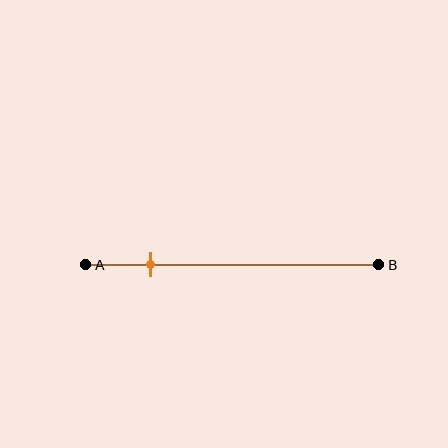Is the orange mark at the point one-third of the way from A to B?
No, the mark is at about 20% from A, not at the 33% one-third point.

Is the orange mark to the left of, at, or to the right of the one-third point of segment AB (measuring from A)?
The orange mark is to the left of the one-third point of segment AB.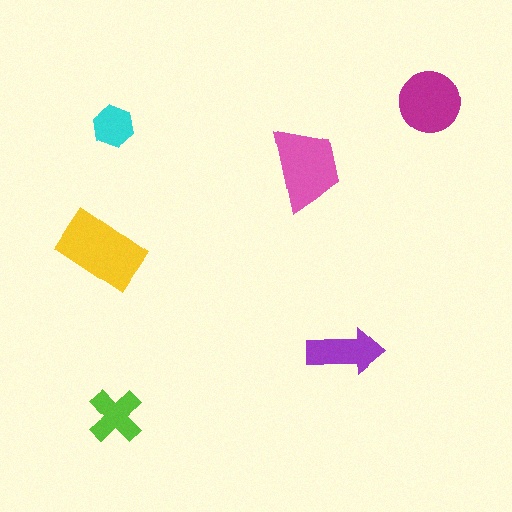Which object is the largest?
The yellow rectangle.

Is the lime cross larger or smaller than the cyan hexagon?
Larger.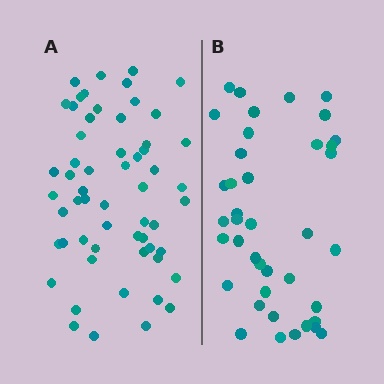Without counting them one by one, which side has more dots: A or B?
Region A (the left region) has more dots.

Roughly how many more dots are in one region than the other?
Region A has approximately 20 more dots than region B.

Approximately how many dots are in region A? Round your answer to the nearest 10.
About 60 dots. (The exact count is 58, which rounds to 60.)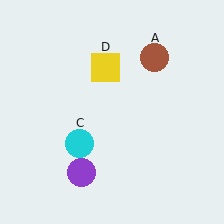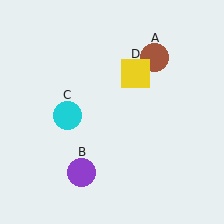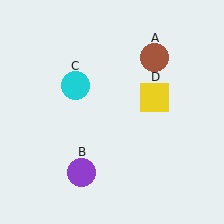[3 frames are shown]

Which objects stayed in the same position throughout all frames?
Brown circle (object A) and purple circle (object B) remained stationary.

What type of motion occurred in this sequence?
The cyan circle (object C), yellow square (object D) rotated clockwise around the center of the scene.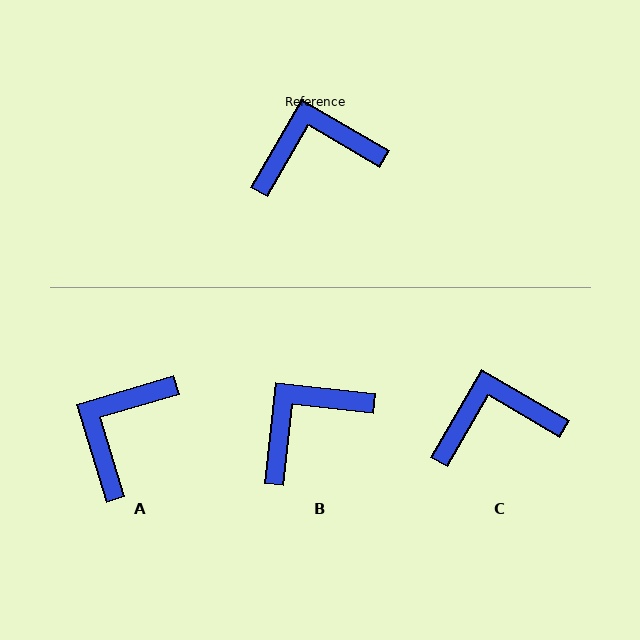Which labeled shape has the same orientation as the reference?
C.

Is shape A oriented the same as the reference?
No, it is off by about 47 degrees.